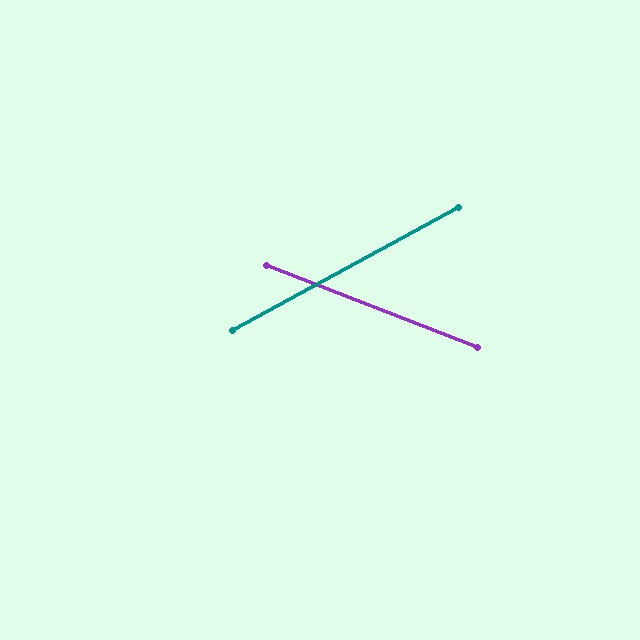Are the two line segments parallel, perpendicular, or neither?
Neither parallel nor perpendicular — they differ by about 50°.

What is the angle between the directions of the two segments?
Approximately 50 degrees.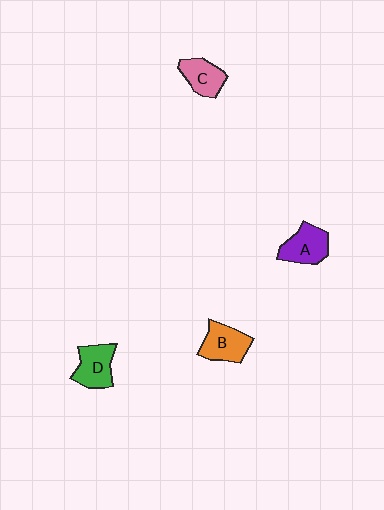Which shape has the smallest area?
Shape C (pink).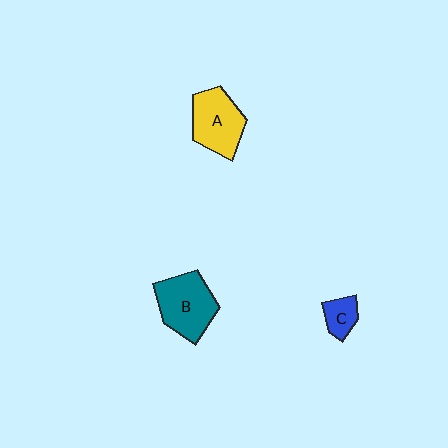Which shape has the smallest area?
Shape C (blue).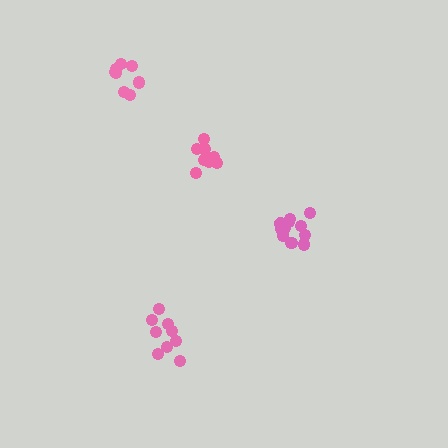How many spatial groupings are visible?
There are 4 spatial groupings.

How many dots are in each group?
Group 1: 8 dots, Group 2: 9 dots, Group 3: 12 dots, Group 4: 9 dots (38 total).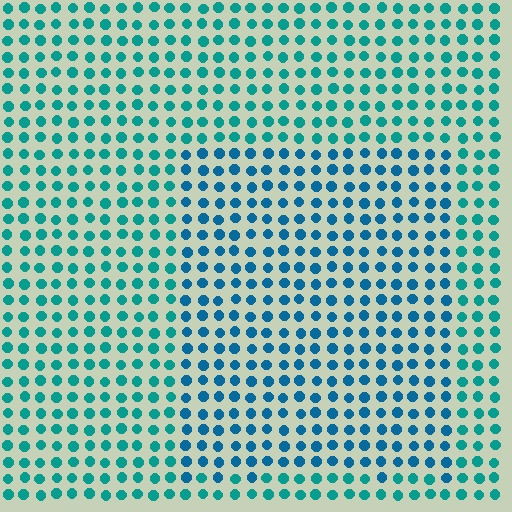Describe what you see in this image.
The image is filled with small teal elements in a uniform arrangement. A rectangle-shaped region is visible where the elements are tinted to a slightly different hue, forming a subtle color boundary.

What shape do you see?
I see a rectangle.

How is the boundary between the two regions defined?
The boundary is defined purely by a slight shift in hue (about 26 degrees). Spacing, size, and orientation are identical on both sides.